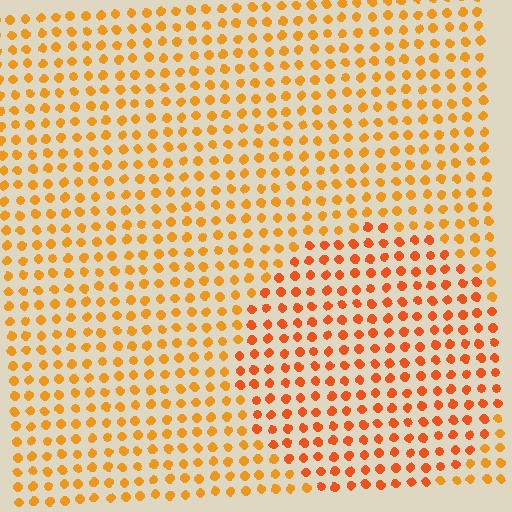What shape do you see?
I see a circle.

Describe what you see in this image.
The image is filled with small orange elements in a uniform arrangement. A circle-shaped region is visible where the elements are tinted to a slightly different hue, forming a subtle color boundary.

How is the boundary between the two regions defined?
The boundary is defined purely by a slight shift in hue (about 20 degrees). Spacing, size, and orientation are identical on both sides.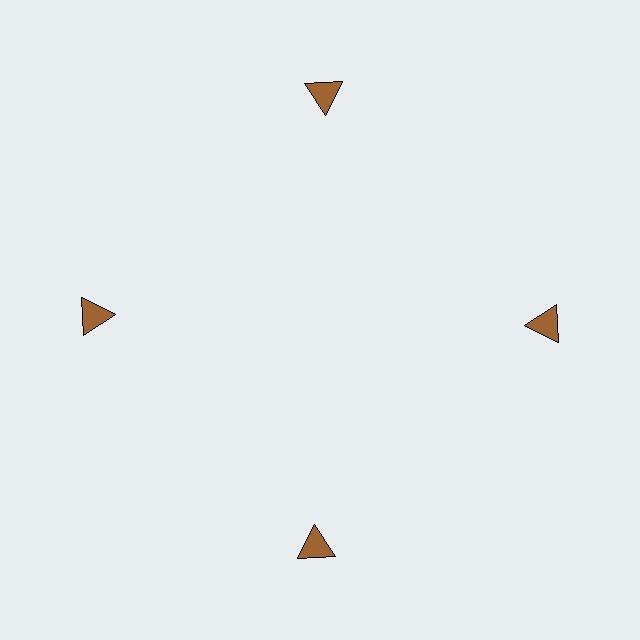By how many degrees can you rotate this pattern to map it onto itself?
The pattern maps onto itself every 90 degrees of rotation.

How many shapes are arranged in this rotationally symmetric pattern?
There are 4 shapes, arranged in 4 groups of 1.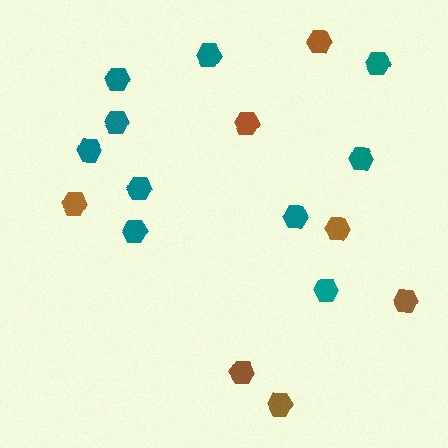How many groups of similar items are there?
There are 2 groups: one group of teal hexagons (10) and one group of brown hexagons (7).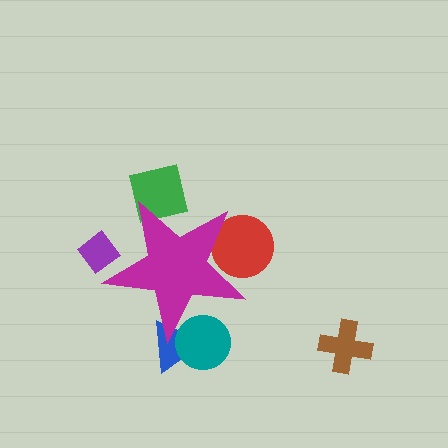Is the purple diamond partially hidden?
Yes, the purple diamond is partially hidden behind the magenta star.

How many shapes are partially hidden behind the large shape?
5 shapes are partially hidden.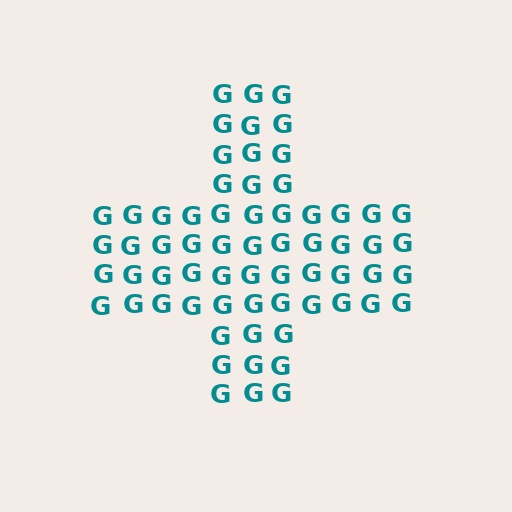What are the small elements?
The small elements are letter G's.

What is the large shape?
The large shape is a cross.